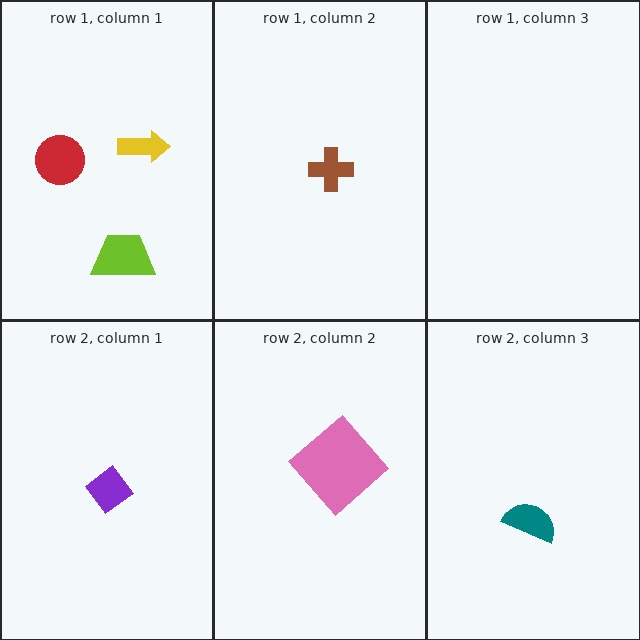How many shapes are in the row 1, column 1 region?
3.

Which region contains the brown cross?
The row 1, column 2 region.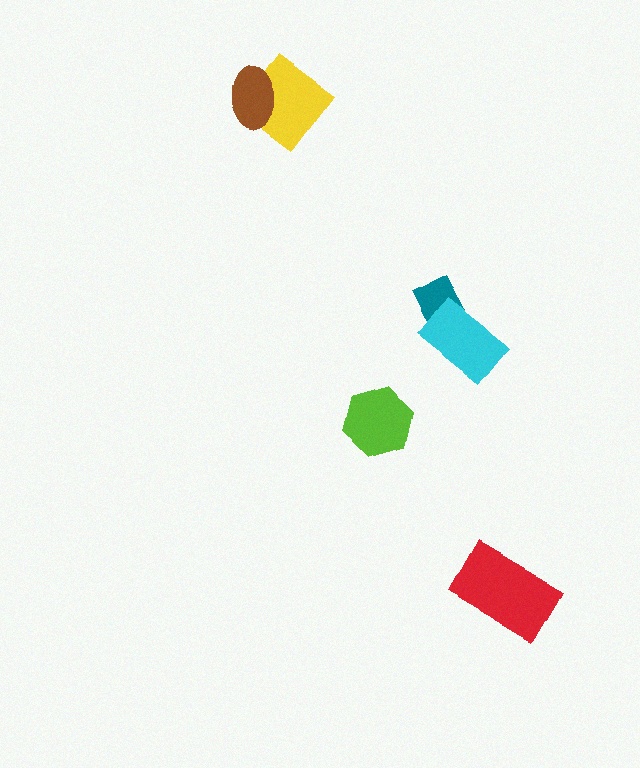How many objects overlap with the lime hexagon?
0 objects overlap with the lime hexagon.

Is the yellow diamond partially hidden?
Yes, it is partially covered by another shape.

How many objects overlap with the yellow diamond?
1 object overlaps with the yellow diamond.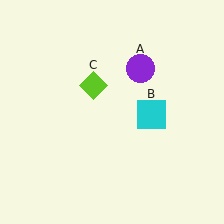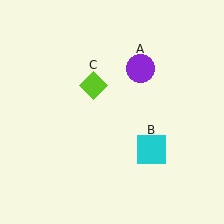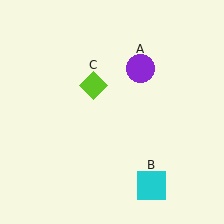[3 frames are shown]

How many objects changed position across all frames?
1 object changed position: cyan square (object B).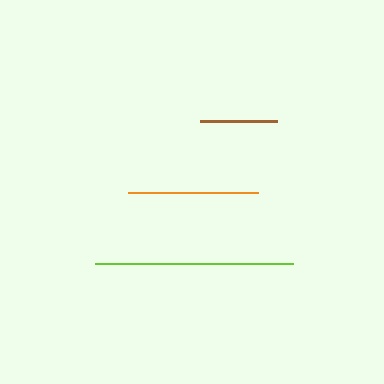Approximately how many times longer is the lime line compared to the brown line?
The lime line is approximately 2.6 times the length of the brown line.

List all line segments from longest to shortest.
From longest to shortest: lime, orange, brown.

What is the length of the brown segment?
The brown segment is approximately 77 pixels long.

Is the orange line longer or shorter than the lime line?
The lime line is longer than the orange line.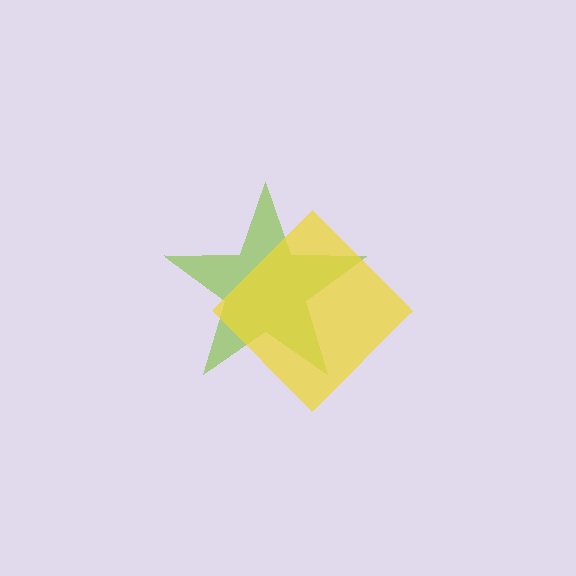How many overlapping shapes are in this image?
There are 2 overlapping shapes in the image.